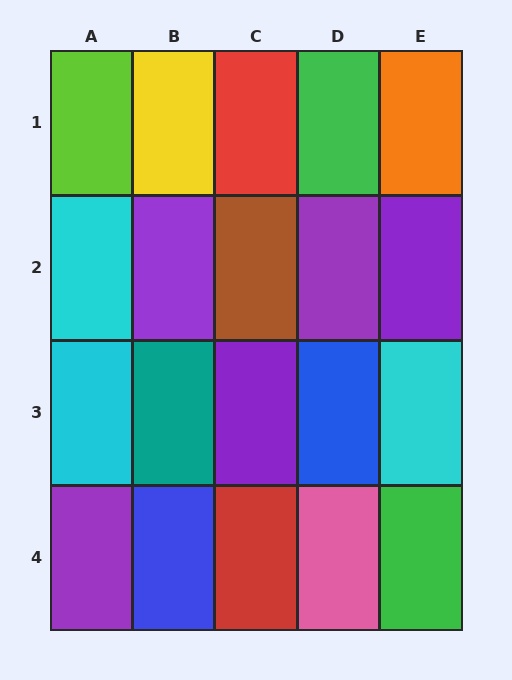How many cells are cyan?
3 cells are cyan.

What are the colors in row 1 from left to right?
Lime, yellow, red, green, orange.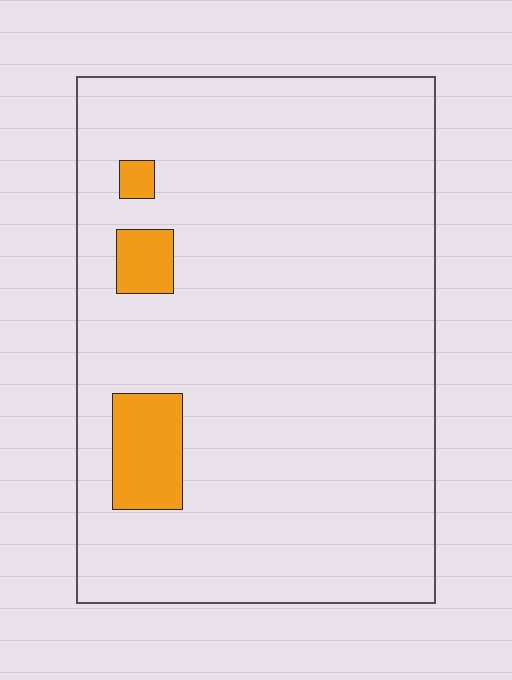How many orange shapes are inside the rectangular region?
3.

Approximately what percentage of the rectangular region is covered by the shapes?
Approximately 5%.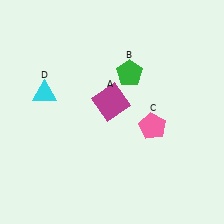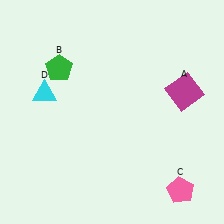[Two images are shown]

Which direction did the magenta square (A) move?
The magenta square (A) moved right.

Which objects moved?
The objects that moved are: the magenta square (A), the green pentagon (B), the pink pentagon (C).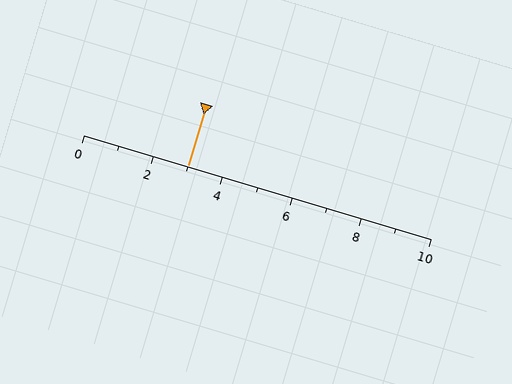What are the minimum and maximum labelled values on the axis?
The axis runs from 0 to 10.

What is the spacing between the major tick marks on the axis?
The major ticks are spaced 2 apart.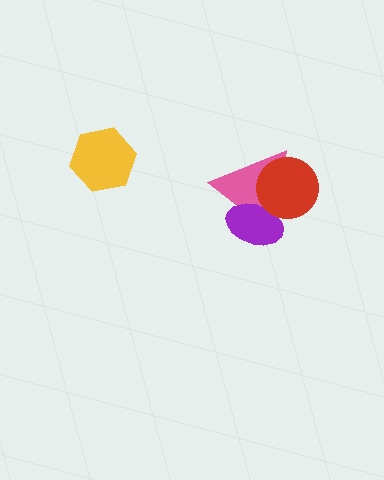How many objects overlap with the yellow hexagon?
0 objects overlap with the yellow hexagon.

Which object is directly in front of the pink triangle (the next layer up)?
The purple ellipse is directly in front of the pink triangle.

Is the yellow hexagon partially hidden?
No, no other shape covers it.